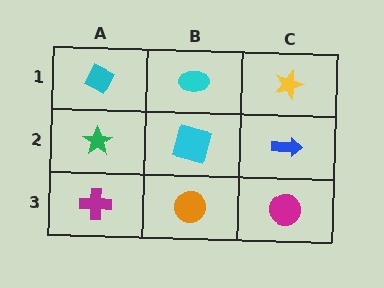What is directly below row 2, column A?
A magenta cross.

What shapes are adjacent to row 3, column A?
A green star (row 2, column A), an orange circle (row 3, column B).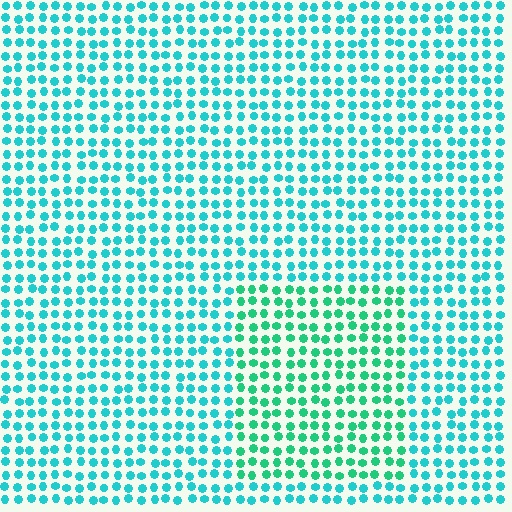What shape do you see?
I see a rectangle.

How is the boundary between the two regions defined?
The boundary is defined purely by a slight shift in hue (about 28 degrees). Spacing, size, and orientation are identical on both sides.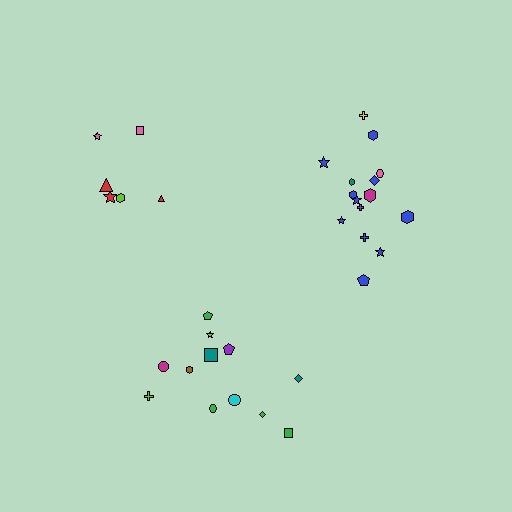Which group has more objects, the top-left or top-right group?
The top-right group.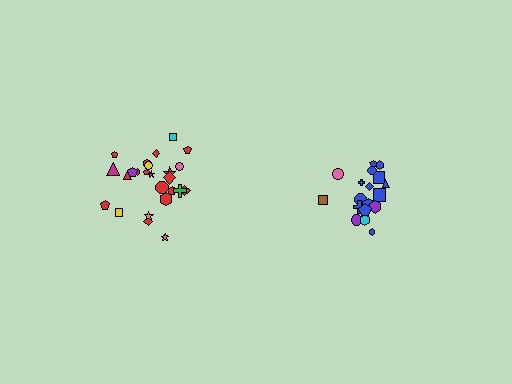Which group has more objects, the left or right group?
The left group.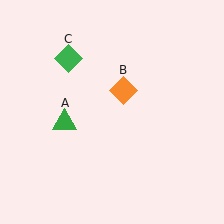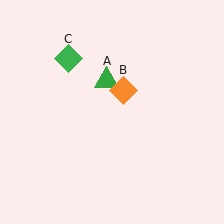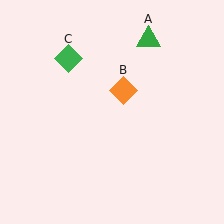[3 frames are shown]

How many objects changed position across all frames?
1 object changed position: green triangle (object A).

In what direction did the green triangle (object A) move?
The green triangle (object A) moved up and to the right.